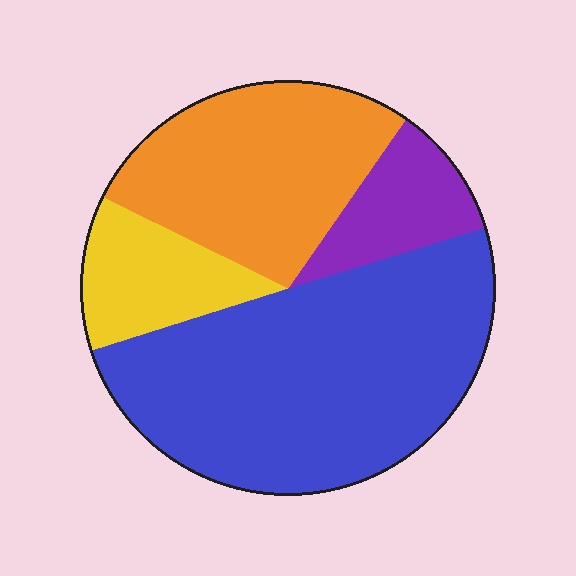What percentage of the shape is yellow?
Yellow takes up less than a quarter of the shape.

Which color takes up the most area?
Blue, at roughly 50%.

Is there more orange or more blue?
Blue.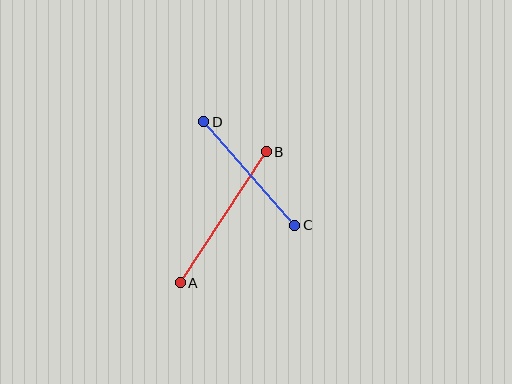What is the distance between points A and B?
The distance is approximately 157 pixels.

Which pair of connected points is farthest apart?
Points A and B are farthest apart.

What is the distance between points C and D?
The distance is approximately 138 pixels.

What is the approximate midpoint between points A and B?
The midpoint is at approximately (223, 217) pixels.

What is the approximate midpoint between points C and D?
The midpoint is at approximately (249, 174) pixels.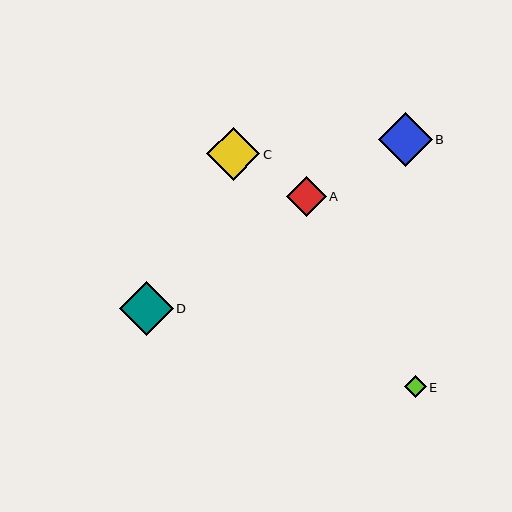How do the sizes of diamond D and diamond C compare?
Diamond D and diamond C are approximately the same size.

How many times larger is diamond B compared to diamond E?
Diamond B is approximately 2.4 times the size of diamond E.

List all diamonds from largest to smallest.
From largest to smallest: B, D, C, A, E.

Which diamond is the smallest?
Diamond E is the smallest with a size of approximately 22 pixels.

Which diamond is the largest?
Diamond B is the largest with a size of approximately 54 pixels.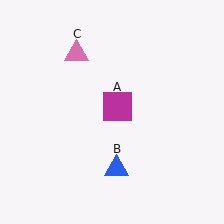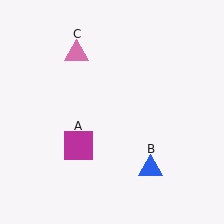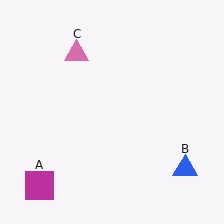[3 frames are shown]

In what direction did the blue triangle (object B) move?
The blue triangle (object B) moved right.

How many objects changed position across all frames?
2 objects changed position: magenta square (object A), blue triangle (object B).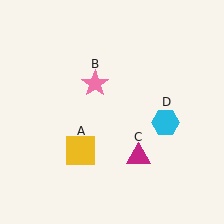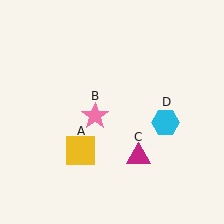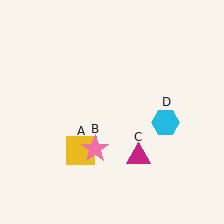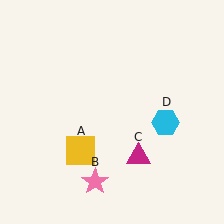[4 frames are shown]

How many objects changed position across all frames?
1 object changed position: pink star (object B).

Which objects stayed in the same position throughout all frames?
Yellow square (object A) and magenta triangle (object C) and cyan hexagon (object D) remained stationary.